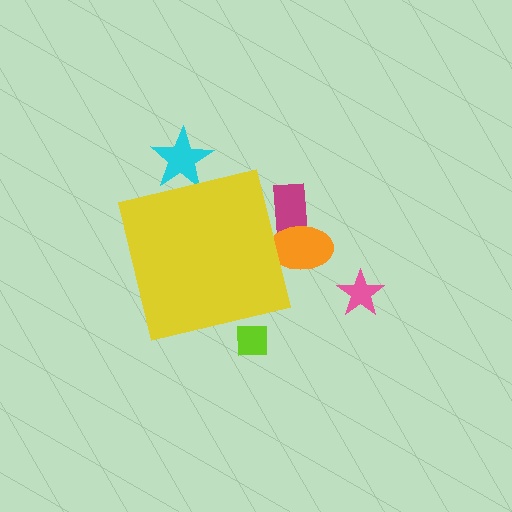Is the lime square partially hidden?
Yes, the lime square is partially hidden behind the yellow square.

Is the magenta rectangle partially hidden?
Yes, the magenta rectangle is partially hidden behind the yellow square.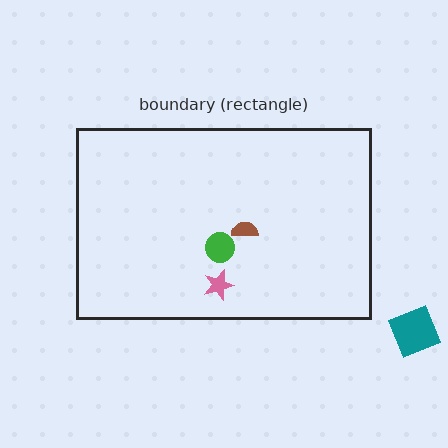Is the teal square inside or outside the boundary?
Outside.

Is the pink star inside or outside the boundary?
Inside.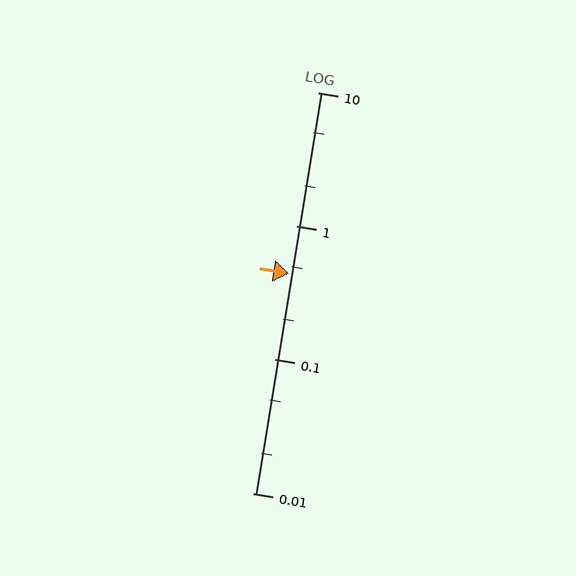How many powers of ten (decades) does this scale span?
The scale spans 3 decades, from 0.01 to 10.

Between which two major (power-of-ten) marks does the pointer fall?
The pointer is between 0.1 and 1.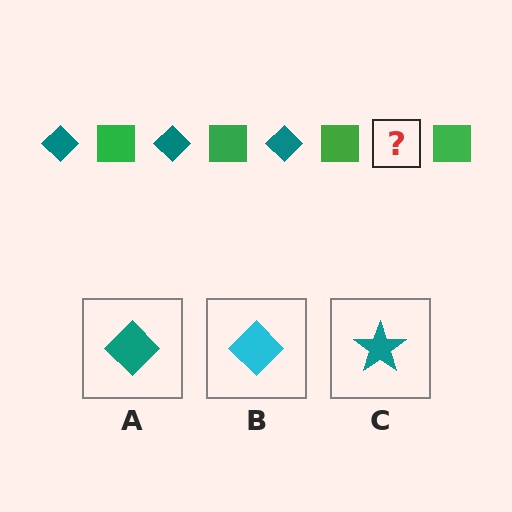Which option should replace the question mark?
Option A.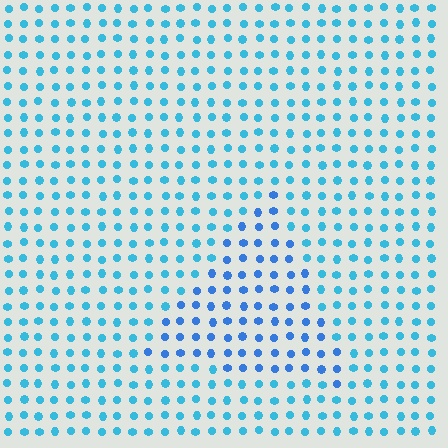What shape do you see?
I see a triangle.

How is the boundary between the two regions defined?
The boundary is defined purely by a slight shift in hue (about 24 degrees). Spacing, size, and orientation are identical on both sides.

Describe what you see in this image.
The image is filled with small cyan elements in a uniform arrangement. A triangle-shaped region is visible where the elements are tinted to a slightly different hue, forming a subtle color boundary.